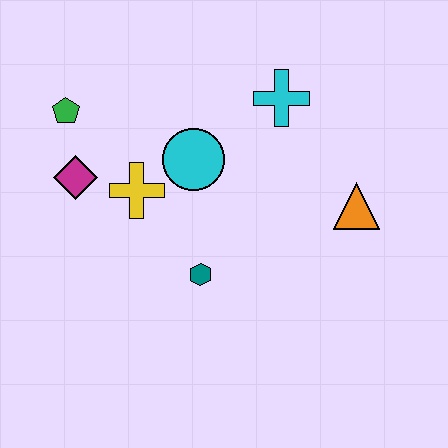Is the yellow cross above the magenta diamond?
No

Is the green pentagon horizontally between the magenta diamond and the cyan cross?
No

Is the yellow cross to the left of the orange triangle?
Yes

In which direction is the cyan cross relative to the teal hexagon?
The cyan cross is above the teal hexagon.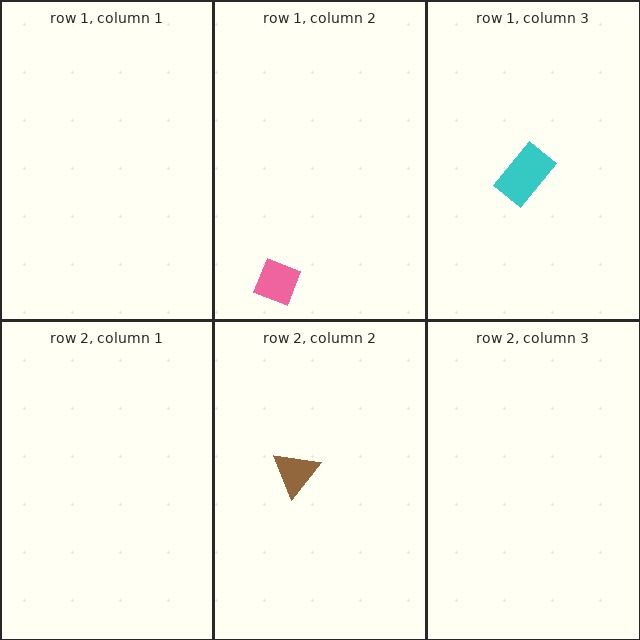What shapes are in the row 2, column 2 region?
The brown triangle.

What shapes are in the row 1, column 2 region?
The pink diamond.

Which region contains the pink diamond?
The row 1, column 2 region.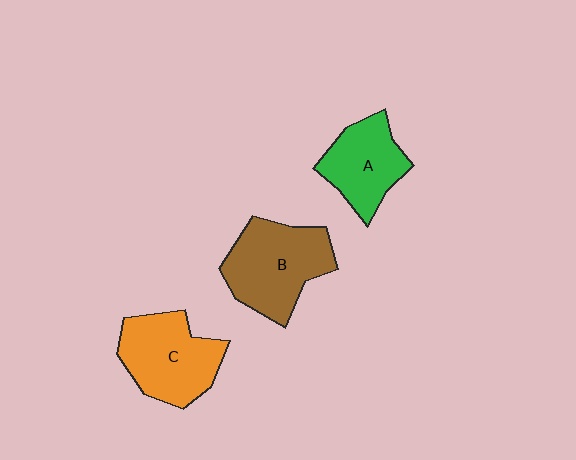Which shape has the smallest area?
Shape A (green).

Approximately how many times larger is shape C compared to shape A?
Approximately 1.2 times.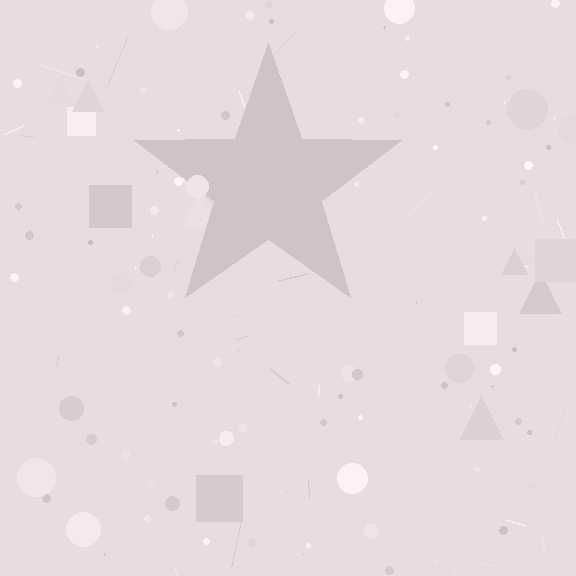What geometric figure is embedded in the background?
A star is embedded in the background.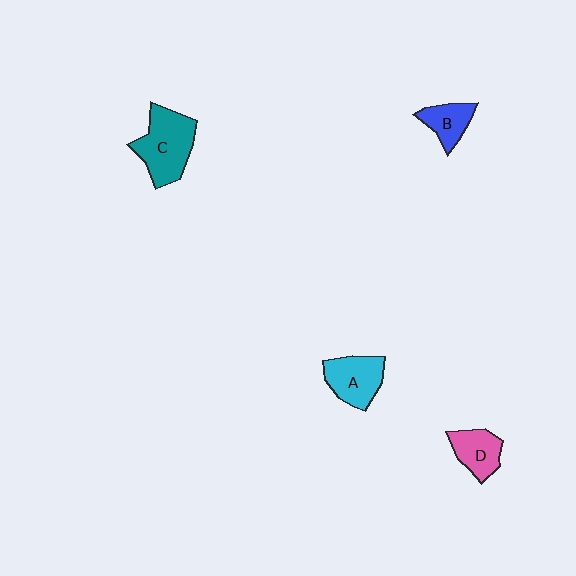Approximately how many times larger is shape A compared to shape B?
Approximately 1.5 times.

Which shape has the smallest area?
Shape B (blue).